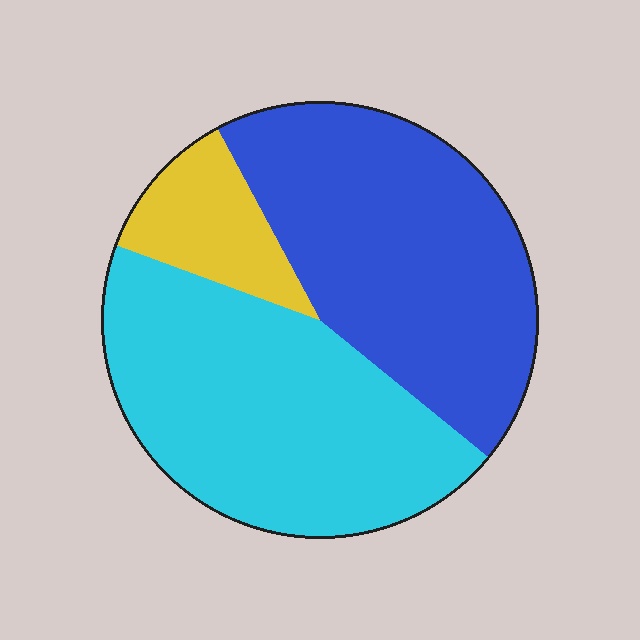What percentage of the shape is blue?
Blue covers about 45% of the shape.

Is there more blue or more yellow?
Blue.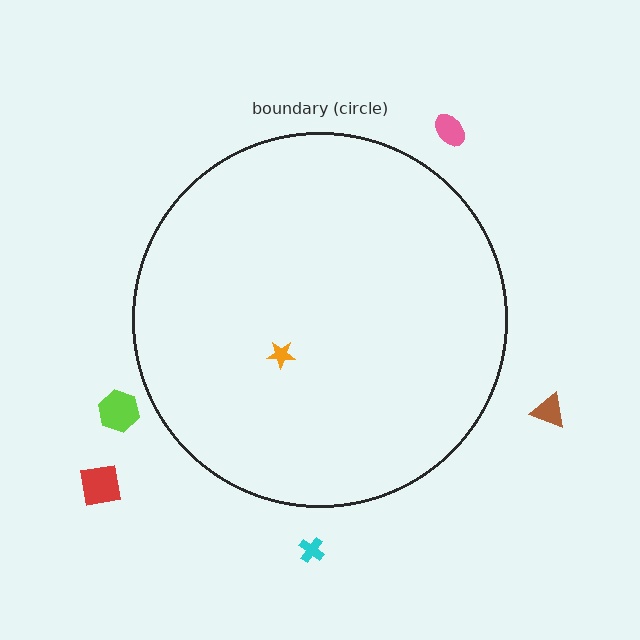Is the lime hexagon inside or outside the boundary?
Outside.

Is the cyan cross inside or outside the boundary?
Outside.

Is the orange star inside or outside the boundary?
Inside.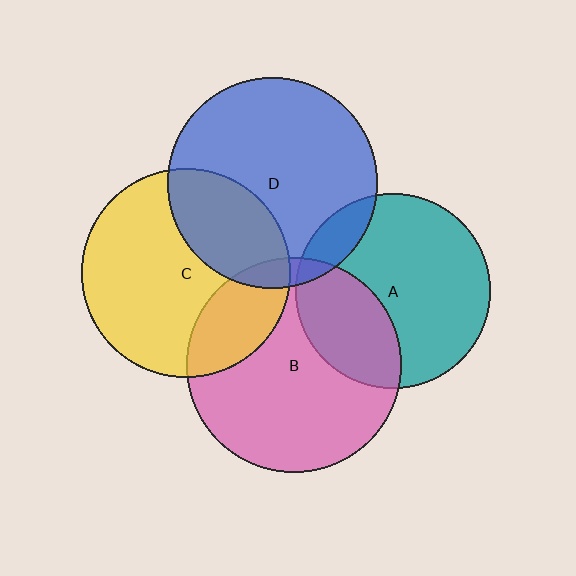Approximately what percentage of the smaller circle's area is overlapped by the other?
Approximately 5%.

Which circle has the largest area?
Circle B (pink).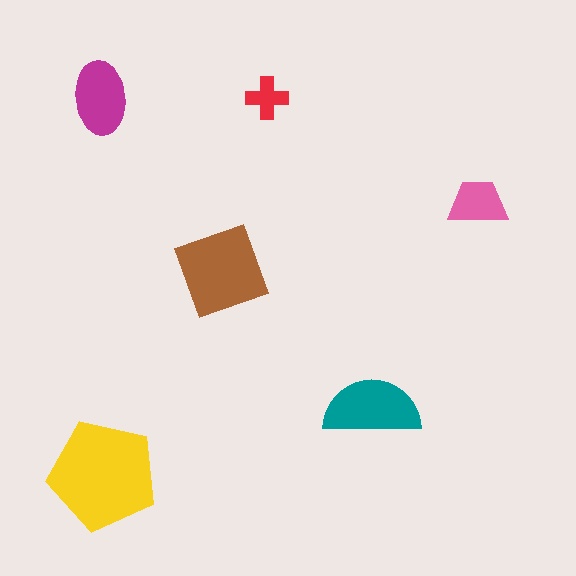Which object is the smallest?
The red cross.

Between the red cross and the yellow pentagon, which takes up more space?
The yellow pentagon.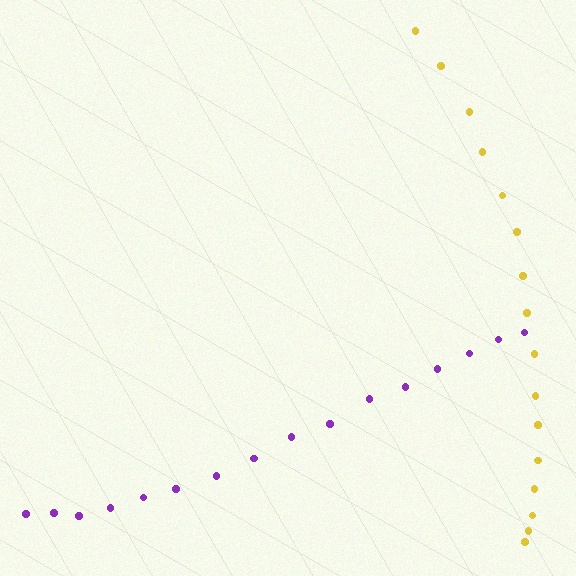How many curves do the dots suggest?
There are 2 distinct paths.